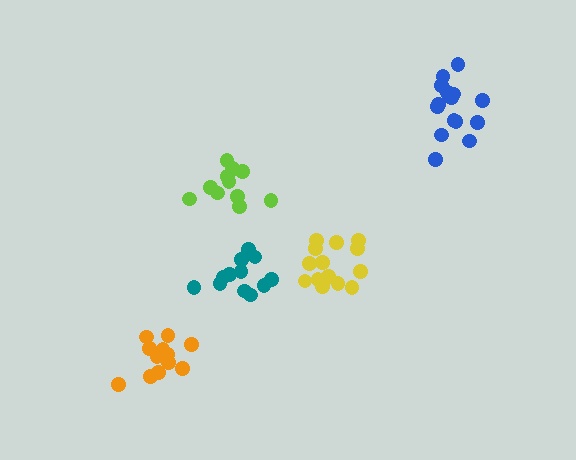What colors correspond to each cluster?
The clusters are colored: lime, orange, teal, yellow, blue.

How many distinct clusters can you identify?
There are 5 distinct clusters.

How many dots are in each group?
Group 1: 13 dots, Group 2: 12 dots, Group 3: 12 dots, Group 4: 14 dots, Group 5: 15 dots (66 total).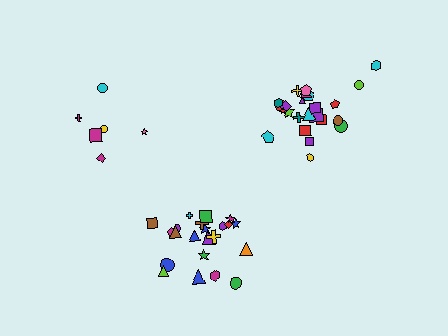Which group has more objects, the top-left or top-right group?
The top-right group.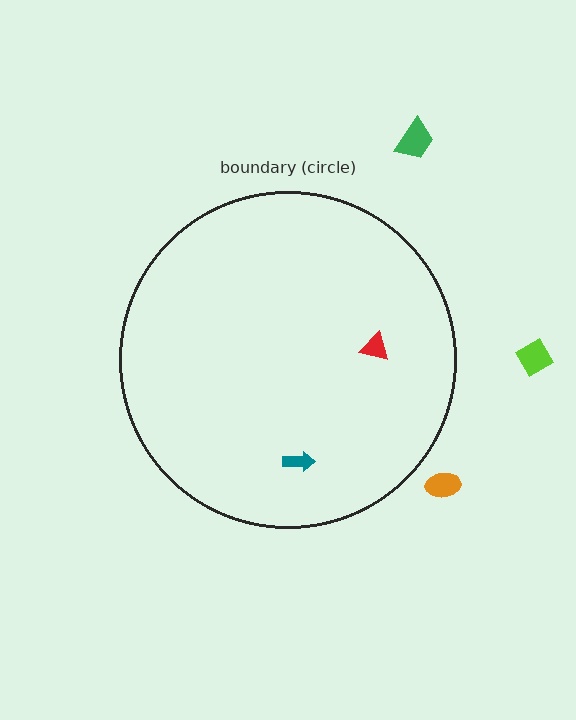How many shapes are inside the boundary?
2 inside, 3 outside.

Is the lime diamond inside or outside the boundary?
Outside.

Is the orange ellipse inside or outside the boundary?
Outside.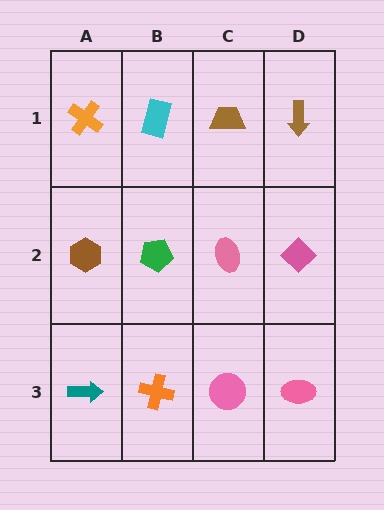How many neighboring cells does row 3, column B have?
3.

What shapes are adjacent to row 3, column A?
A brown hexagon (row 2, column A), an orange cross (row 3, column B).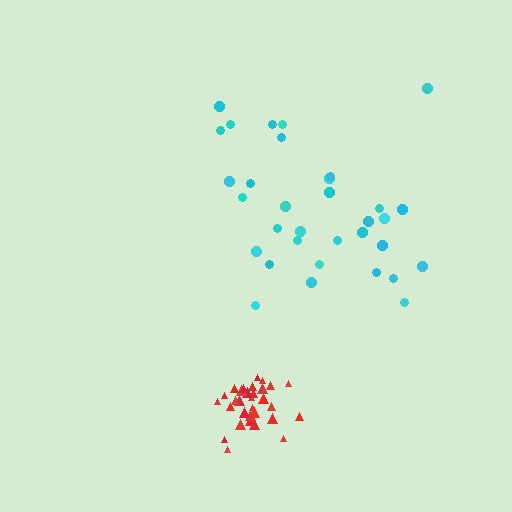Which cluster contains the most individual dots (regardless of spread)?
Cyan (33).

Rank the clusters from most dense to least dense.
red, cyan.